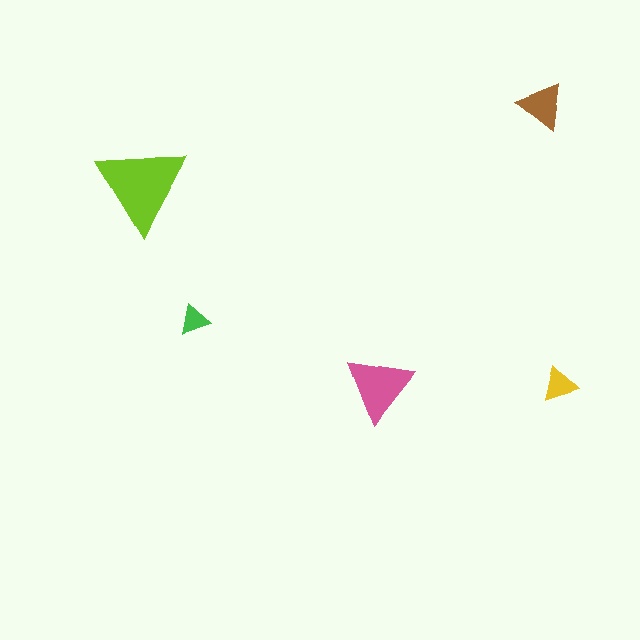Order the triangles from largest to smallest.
the lime one, the pink one, the brown one, the yellow one, the green one.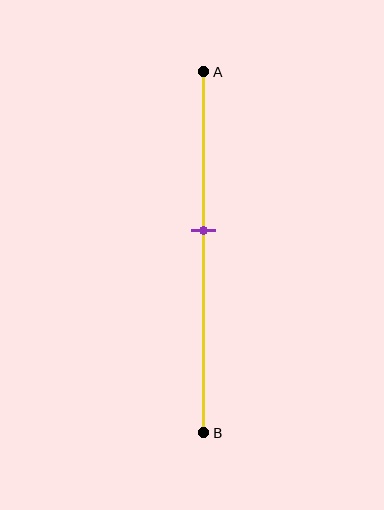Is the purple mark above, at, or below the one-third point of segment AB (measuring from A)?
The purple mark is below the one-third point of segment AB.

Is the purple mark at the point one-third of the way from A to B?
No, the mark is at about 45% from A, not at the 33% one-third point.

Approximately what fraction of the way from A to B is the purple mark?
The purple mark is approximately 45% of the way from A to B.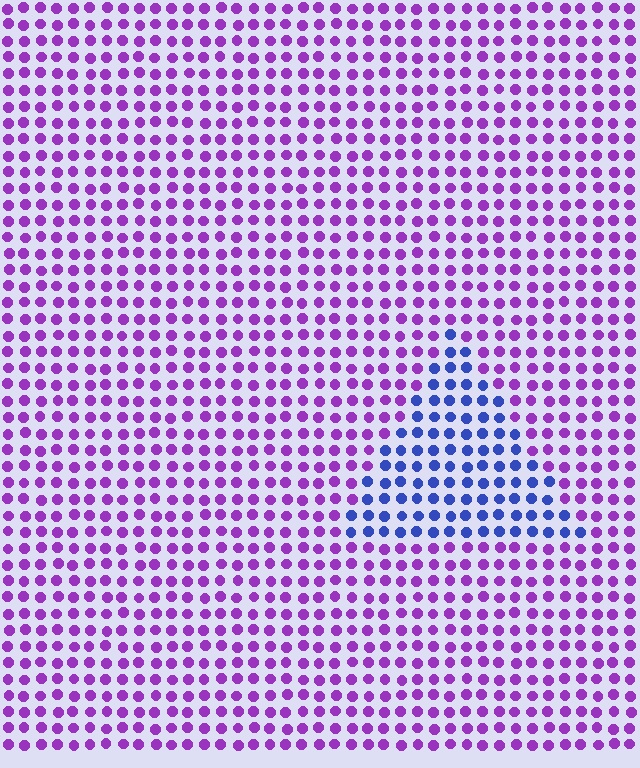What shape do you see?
I see a triangle.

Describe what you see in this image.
The image is filled with small purple elements in a uniform arrangement. A triangle-shaped region is visible where the elements are tinted to a slightly different hue, forming a subtle color boundary.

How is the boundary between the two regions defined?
The boundary is defined purely by a slight shift in hue (about 54 degrees). Spacing, size, and orientation are identical on both sides.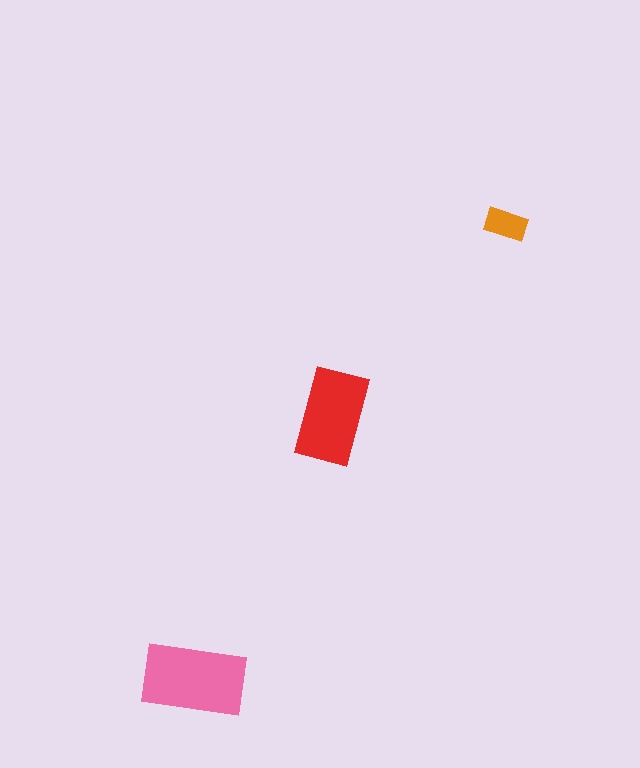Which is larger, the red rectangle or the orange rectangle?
The red one.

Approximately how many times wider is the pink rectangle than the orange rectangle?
About 2.5 times wider.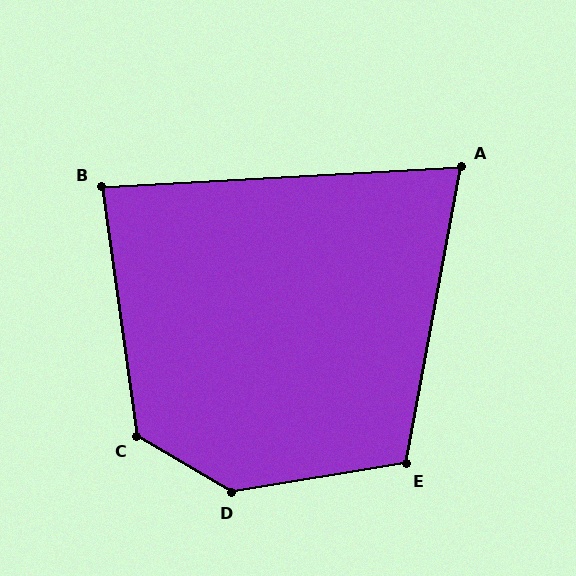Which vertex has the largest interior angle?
D, at approximately 140 degrees.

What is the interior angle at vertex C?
Approximately 128 degrees (obtuse).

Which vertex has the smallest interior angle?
A, at approximately 76 degrees.